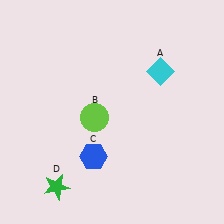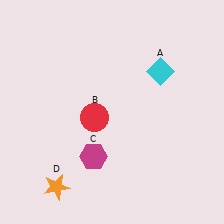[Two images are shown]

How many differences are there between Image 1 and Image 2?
There are 3 differences between the two images.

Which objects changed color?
B changed from lime to red. C changed from blue to magenta. D changed from green to orange.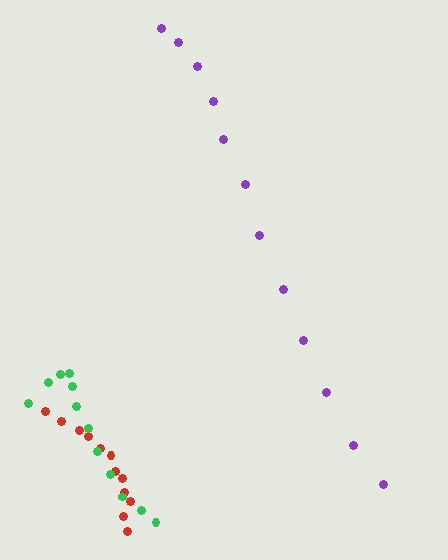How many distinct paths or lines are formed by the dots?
There are 3 distinct paths.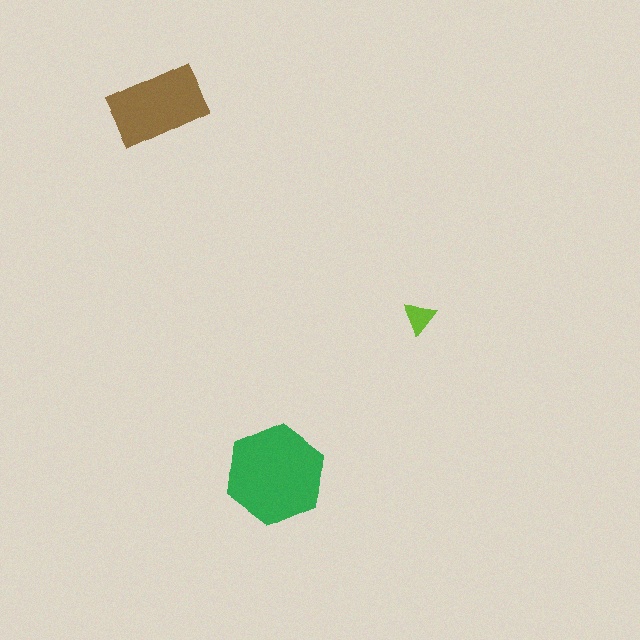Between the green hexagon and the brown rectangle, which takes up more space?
The green hexagon.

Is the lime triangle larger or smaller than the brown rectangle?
Smaller.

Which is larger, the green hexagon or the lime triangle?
The green hexagon.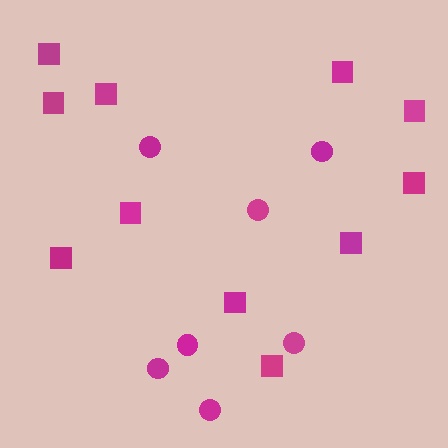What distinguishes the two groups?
There are 2 groups: one group of squares (11) and one group of circles (7).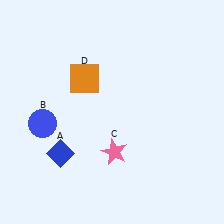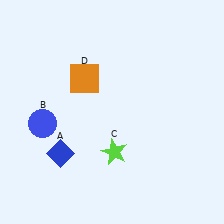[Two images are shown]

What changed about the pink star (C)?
In Image 1, C is pink. In Image 2, it changed to lime.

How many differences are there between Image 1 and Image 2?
There is 1 difference between the two images.